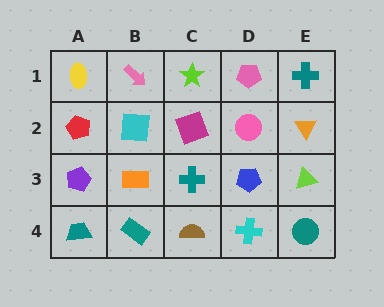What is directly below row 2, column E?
A lime triangle.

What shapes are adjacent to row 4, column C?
A teal cross (row 3, column C), a teal rectangle (row 4, column B), a cyan cross (row 4, column D).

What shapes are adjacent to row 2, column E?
A teal cross (row 1, column E), a lime triangle (row 3, column E), a pink circle (row 2, column D).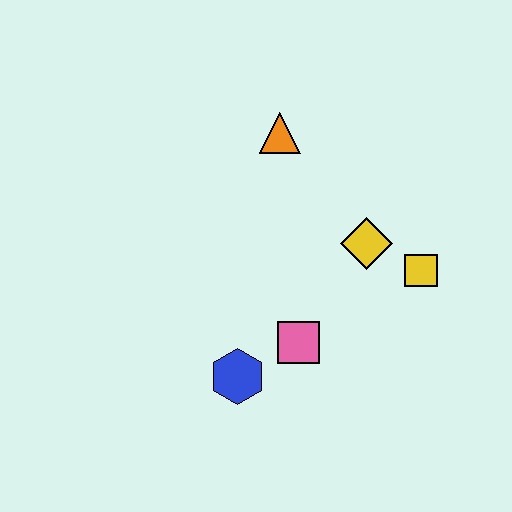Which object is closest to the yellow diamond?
The yellow square is closest to the yellow diamond.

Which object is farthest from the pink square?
The orange triangle is farthest from the pink square.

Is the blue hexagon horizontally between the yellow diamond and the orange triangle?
No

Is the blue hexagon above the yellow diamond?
No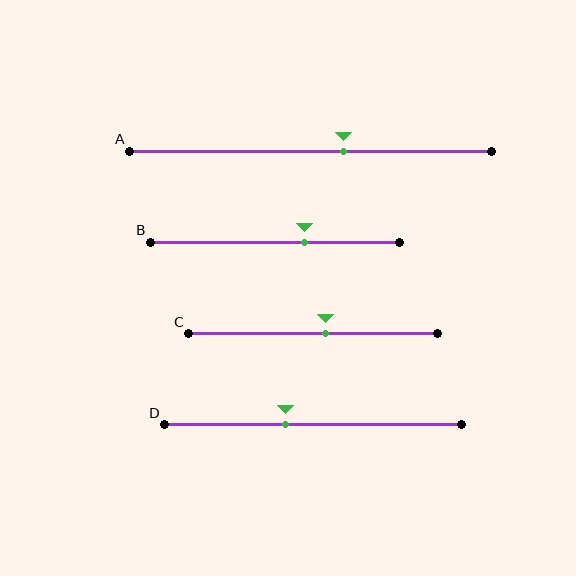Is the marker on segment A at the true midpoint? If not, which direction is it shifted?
No, the marker on segment A is shifted to the right by about 9% of the segment length.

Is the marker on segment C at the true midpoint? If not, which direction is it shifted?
No, the marker on segment C is shifted to the right by about 5% of the segment length.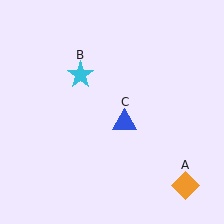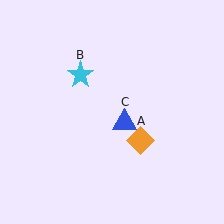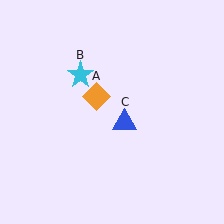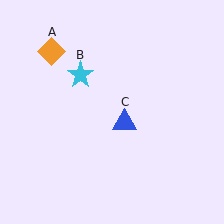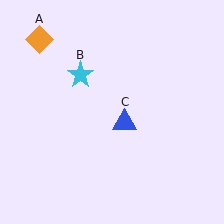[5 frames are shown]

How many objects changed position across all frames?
1 object changed position: orange diamond (object A).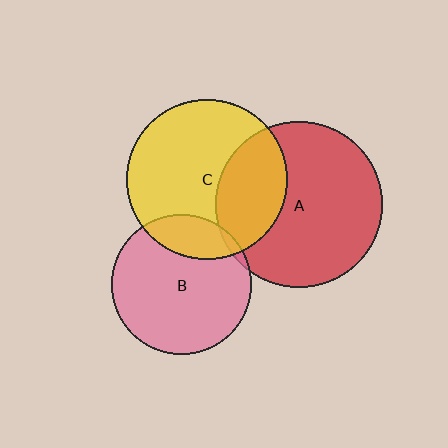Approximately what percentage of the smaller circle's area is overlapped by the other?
Approximately 30%.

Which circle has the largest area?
Circle A (red).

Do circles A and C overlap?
Yes.